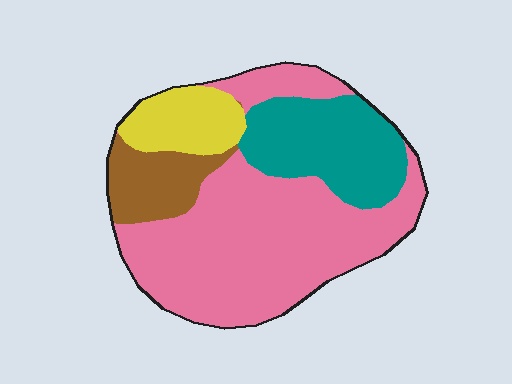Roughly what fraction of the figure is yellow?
Yellow covers 11% of the figure.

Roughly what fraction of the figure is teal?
Teal covers 22% of the figure.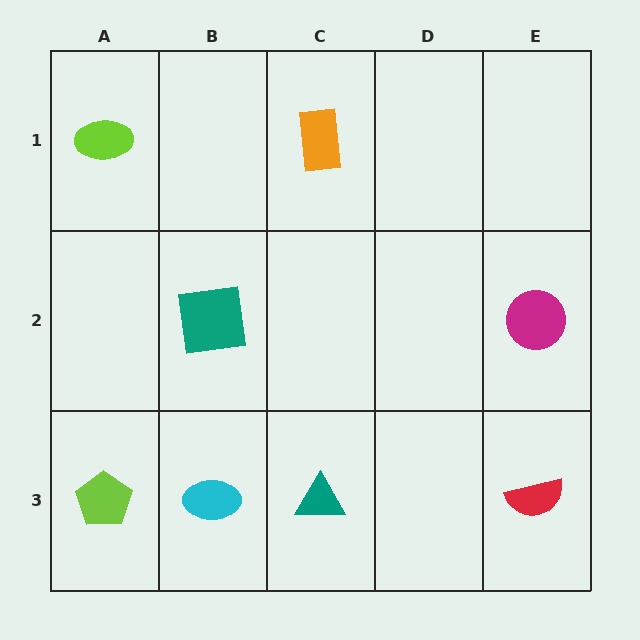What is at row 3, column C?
A teal triangle.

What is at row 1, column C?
An orange rectangle.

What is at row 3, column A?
A lime pentagon.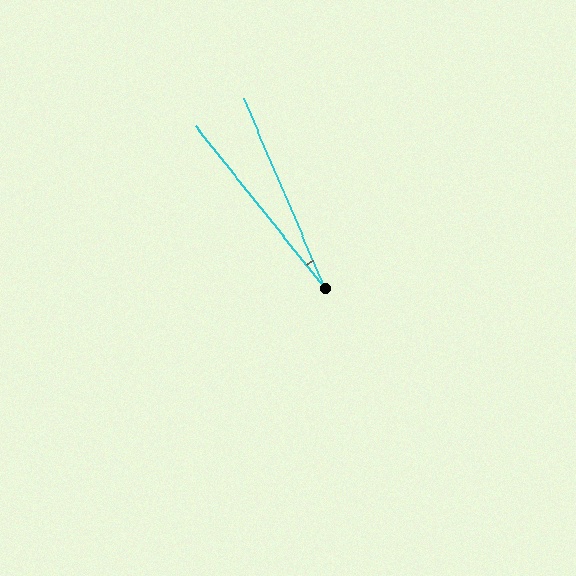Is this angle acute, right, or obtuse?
It is acute.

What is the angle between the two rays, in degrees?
Approximately 16 degrees.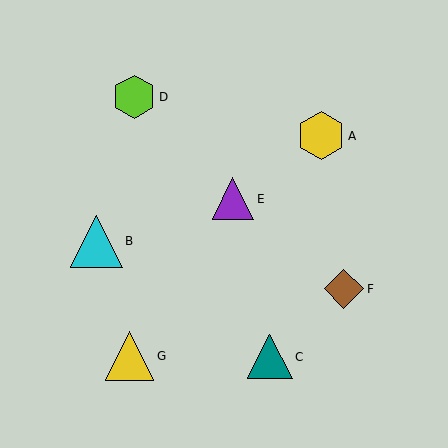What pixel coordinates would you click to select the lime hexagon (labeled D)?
Click at (134, 97) to select the lime hexagon D.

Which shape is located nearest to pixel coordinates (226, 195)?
The purple triangle (labeled E) at (233, 199) is nearest to that location.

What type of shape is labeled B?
Shape B is a cyan triangle.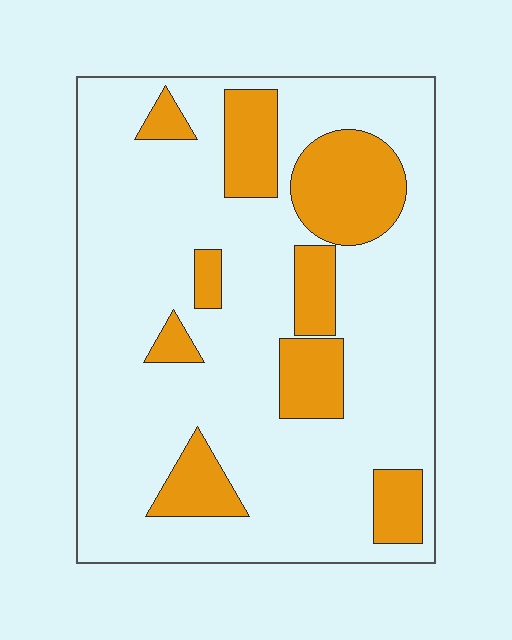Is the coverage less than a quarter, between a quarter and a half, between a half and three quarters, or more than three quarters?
Less than a quarter.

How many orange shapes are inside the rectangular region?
9.